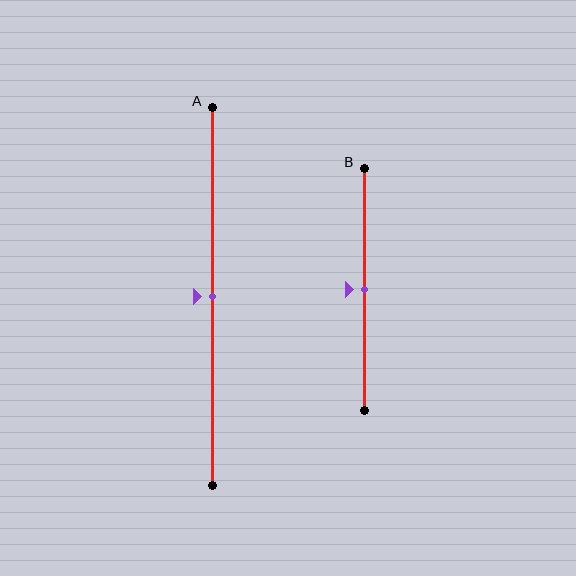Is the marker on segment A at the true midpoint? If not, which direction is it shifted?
Yes, the marker on segment A is at the true midpoint.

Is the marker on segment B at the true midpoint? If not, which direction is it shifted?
Yes, the marker on segment B is at the true midpoint.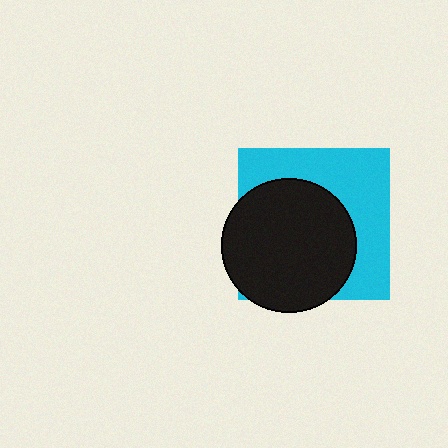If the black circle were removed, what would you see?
You would see the complete cyan square.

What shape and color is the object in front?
The object in front is a black circle.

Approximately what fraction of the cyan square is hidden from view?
Roughly 55% of the cyan square is hidden behind the black circle.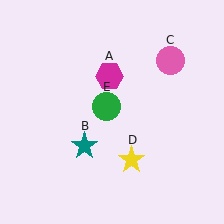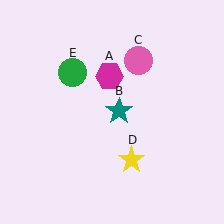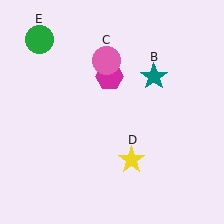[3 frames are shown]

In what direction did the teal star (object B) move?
The teal star (object B) moved up and to the right.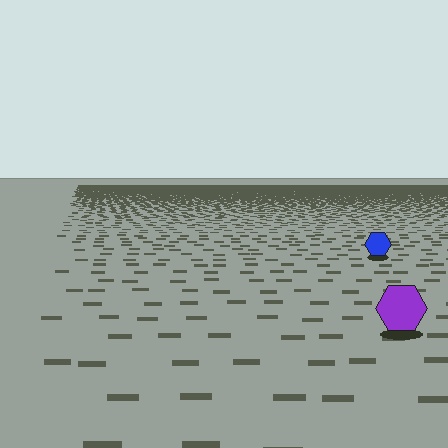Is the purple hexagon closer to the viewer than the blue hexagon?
Yes. The purple hexagon is closer — you can tell from the texture gradient: the ground texture is coarser near it.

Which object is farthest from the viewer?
The blue hexagon is farthest from the viewer. It appears smaller and the ground texture around it is denser.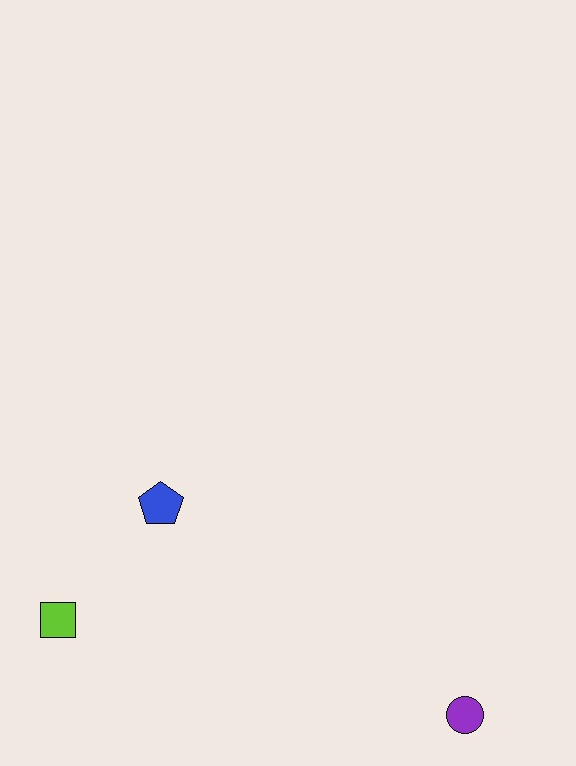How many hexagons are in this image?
There are no hexagons.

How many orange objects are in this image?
There are no orange objects.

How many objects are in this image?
There are 3 objects.